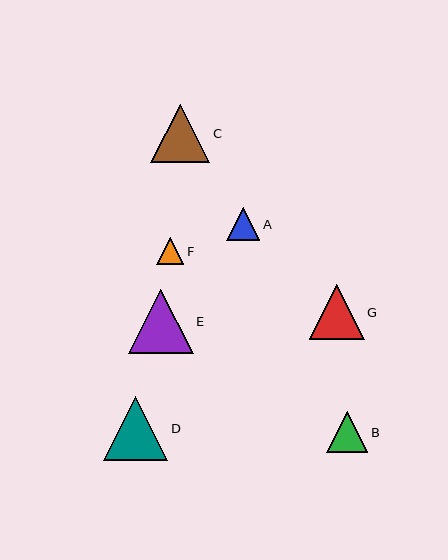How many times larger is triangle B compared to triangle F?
Triangle B is approximately 1.5 times the size of triangle F.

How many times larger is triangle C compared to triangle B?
Triangle C is approximately 1.4 times the size of triangle B.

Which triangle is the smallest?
Triangle F is the smallest with a size of approximately 27 pixels.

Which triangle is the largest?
Triangle E is the largest with a size of approximately 64 pixels.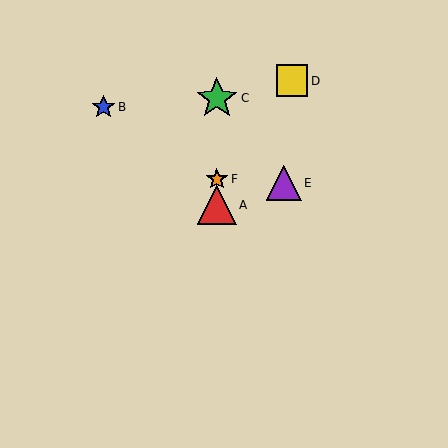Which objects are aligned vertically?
Objects A, C, F are aligned vertically.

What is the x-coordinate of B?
Object B is at x≈103.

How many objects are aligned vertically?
3 objects (A, C, F) are aligned vertically.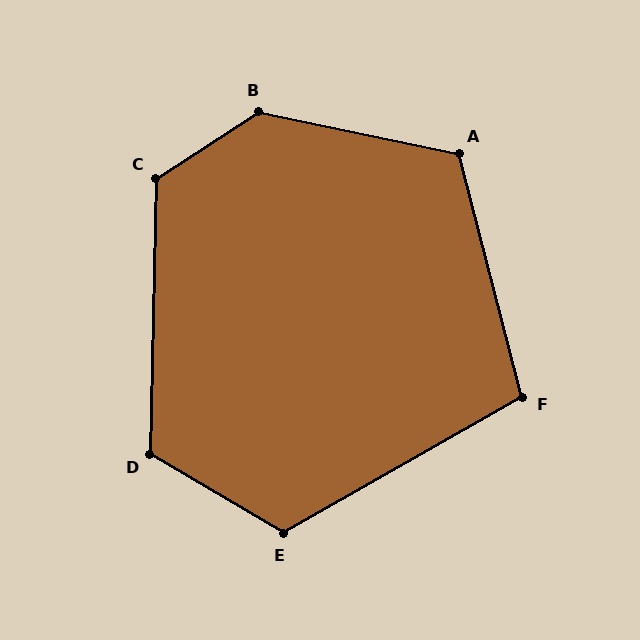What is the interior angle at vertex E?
Approximately 120 degrees (obtuse).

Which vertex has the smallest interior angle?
F, at approximately 105 degrees.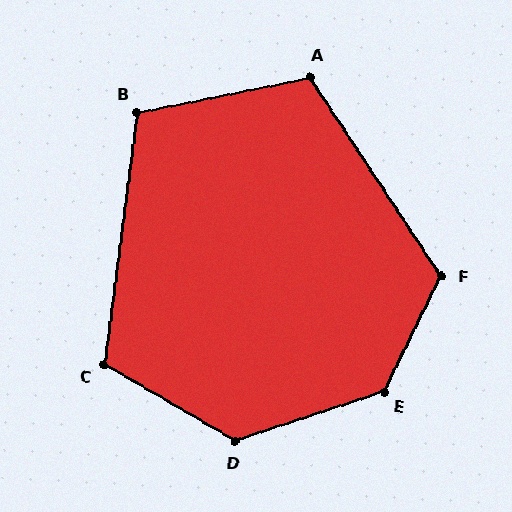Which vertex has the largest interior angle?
E, at approximately 135 degrees.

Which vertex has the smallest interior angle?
B, at approximately 109 degrees.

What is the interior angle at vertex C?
Approximately 113 degrees (obtuse).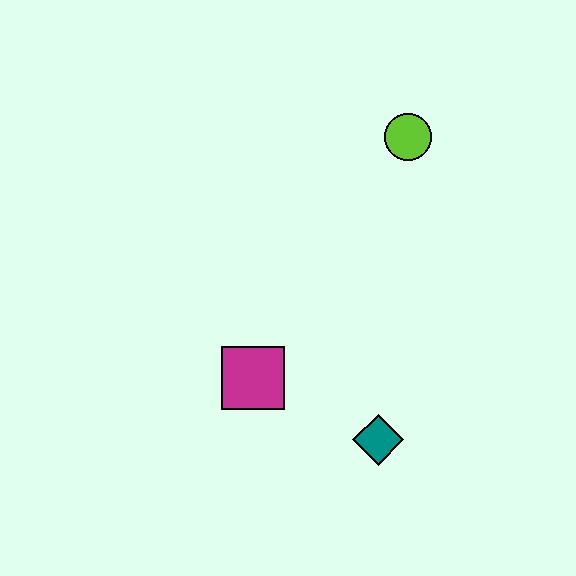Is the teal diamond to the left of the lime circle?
Yes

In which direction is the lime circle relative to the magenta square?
The lime circle is above the magenta square.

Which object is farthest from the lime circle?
The teal diamond is farthest from the lime circle.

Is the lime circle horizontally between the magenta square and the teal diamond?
No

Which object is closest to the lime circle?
The magenta square is closest to the lime circle.